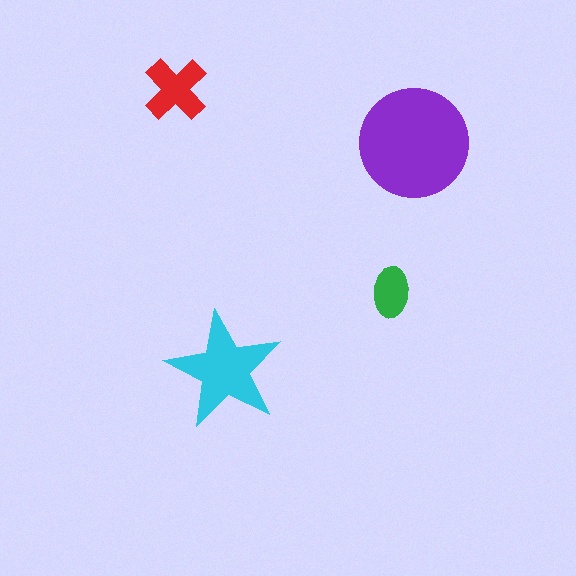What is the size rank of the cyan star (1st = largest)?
2nd.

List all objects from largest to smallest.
The purple circle, the cyan star, the red cross, the green ellipse.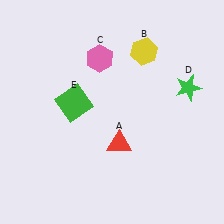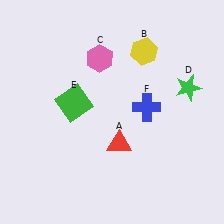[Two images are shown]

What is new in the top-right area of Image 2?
A blue cross (F) was added in the top-right area of Image 2.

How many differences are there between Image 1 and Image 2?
There is 1 difference between the two images.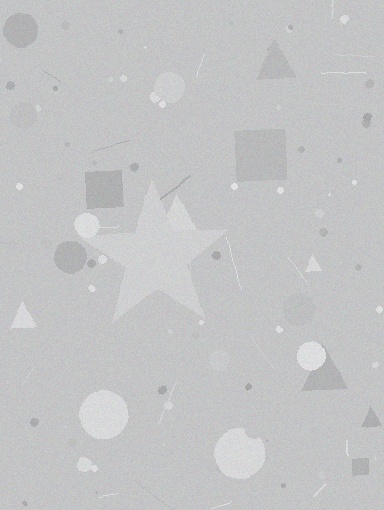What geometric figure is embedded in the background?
A star is embedded in the background.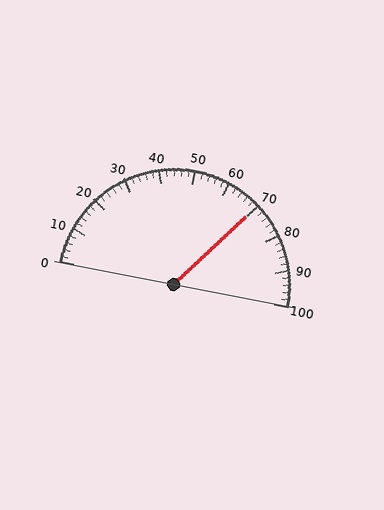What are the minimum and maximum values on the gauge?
The gauge ranges from 0 to 100.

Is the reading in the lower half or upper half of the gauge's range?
The reading is in the upper half of the range (0 to 100).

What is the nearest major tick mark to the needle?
The nearest major tick mark is 70.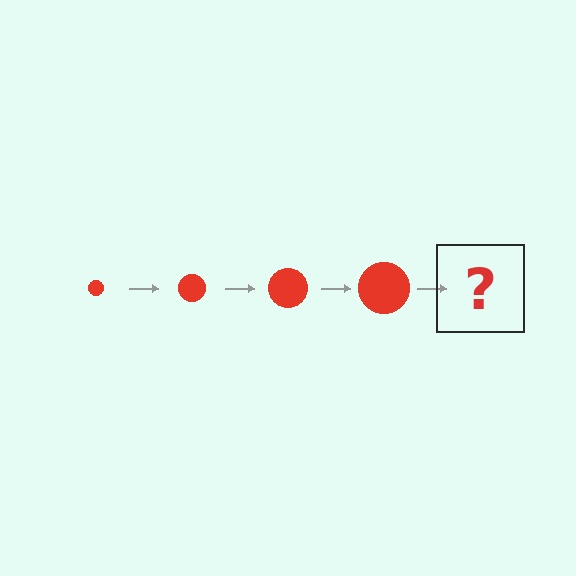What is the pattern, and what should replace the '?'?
The pattern is that the circle gets progressively larger each step. The '?' should be a red circle, larger than the previous one.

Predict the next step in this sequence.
The next step is a red circle, larger than the previous one.